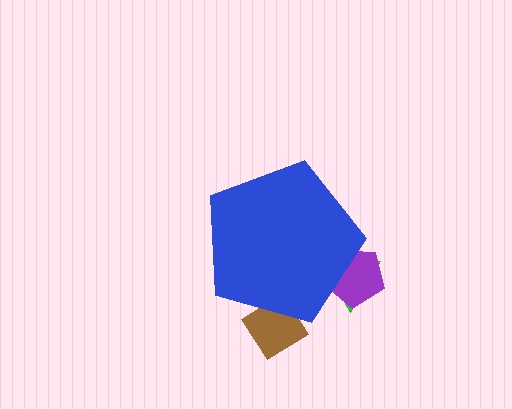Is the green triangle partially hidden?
Yes, the green triangle is partially hidden behind the blue pentagon.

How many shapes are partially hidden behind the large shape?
3 shapes are partially hidden.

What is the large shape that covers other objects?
A blue pentagon.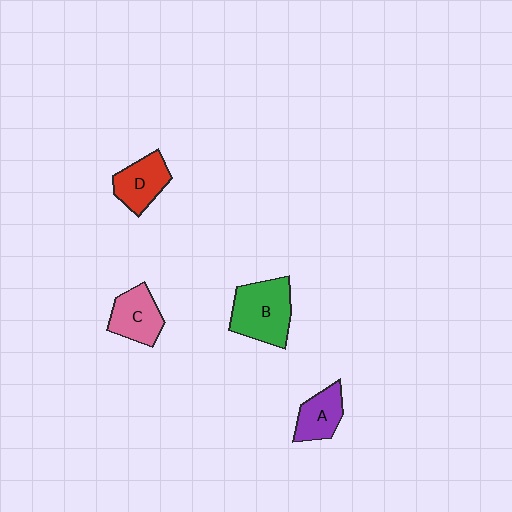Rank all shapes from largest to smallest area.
From largest to smallest: B (green), C (pink), D (red), A (purple).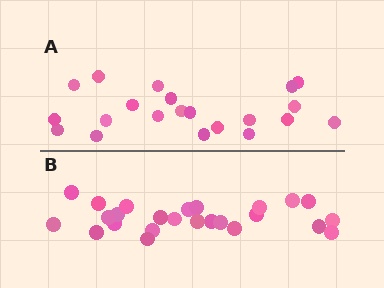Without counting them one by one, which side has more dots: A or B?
Region B (the bottom region) has more dots.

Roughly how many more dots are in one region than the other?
Region B has about 4 more dots than region A.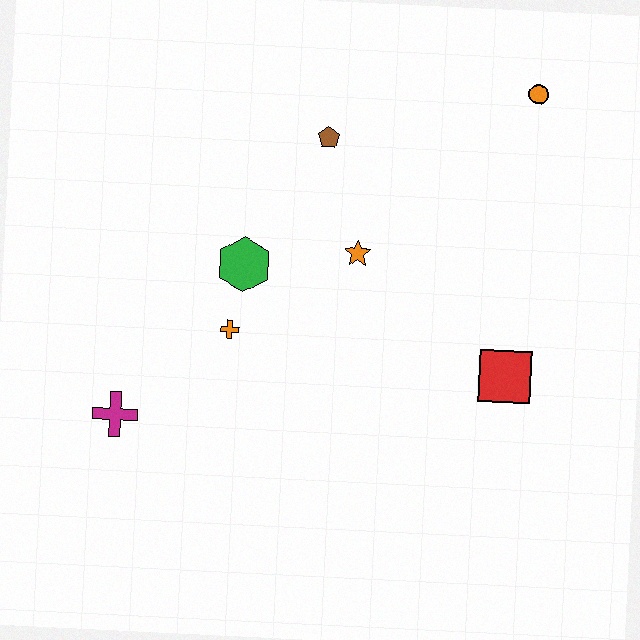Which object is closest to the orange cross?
The green hexagon is closest to the orange cross.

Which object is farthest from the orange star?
The magenta cross is farthest from the orange star.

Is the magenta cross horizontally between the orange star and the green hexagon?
No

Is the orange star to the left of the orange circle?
Yes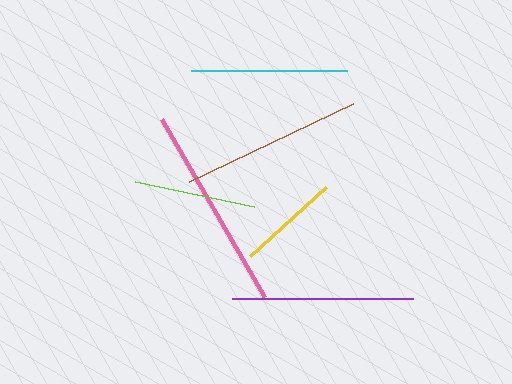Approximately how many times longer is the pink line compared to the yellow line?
The pink line is approximately 2.0 times the length of the yellow line.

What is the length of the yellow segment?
The yellow segment is approximately 104 pixels long.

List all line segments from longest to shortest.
From longest to shortest: pink, brown, purple, cyan, lime, yellow.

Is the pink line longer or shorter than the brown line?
The pink line is longer than the brown line.